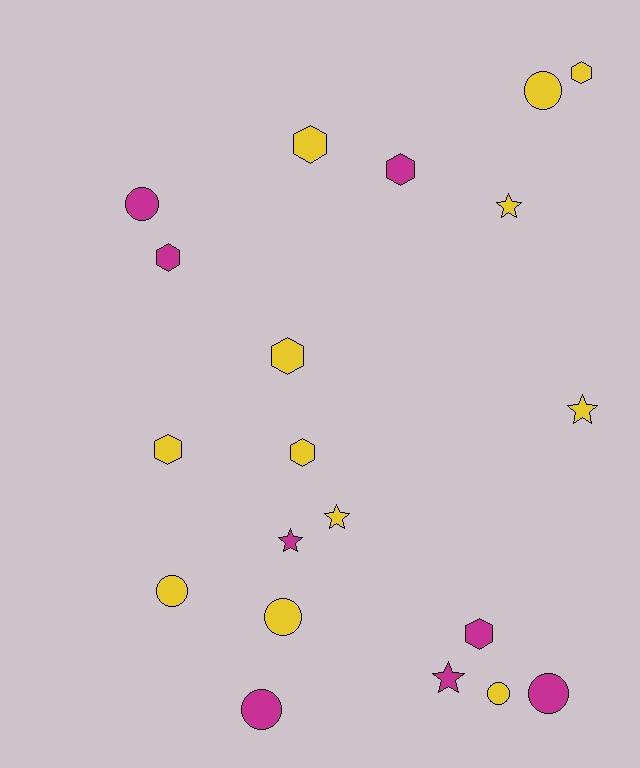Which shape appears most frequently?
Hexagon, with 8 objects.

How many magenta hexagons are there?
There are 3 magenta hexagons.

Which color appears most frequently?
Yellow, with 12 objects.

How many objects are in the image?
There are 20 objects.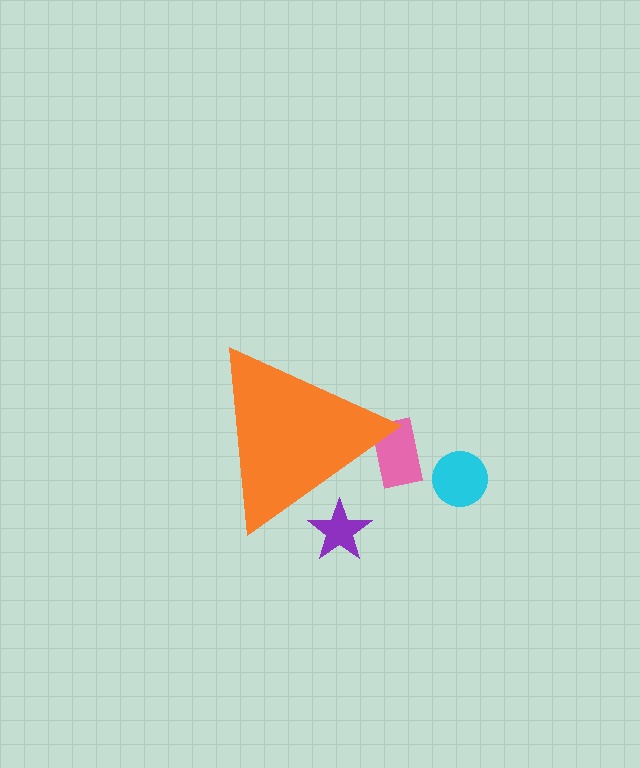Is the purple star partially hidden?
Yes, the purple star is partially hidden behind the orange triangle.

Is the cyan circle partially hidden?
No, the cyan circle is fully visible.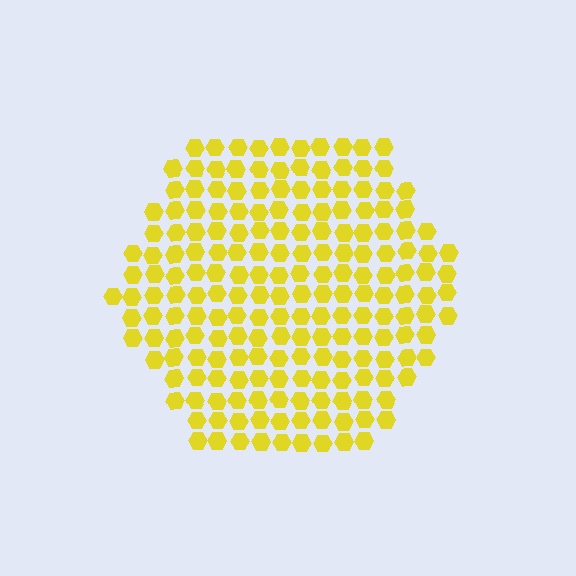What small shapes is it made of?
It is made of small hexagons.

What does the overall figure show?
The overall figure shows a hexagon.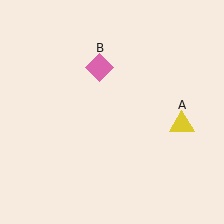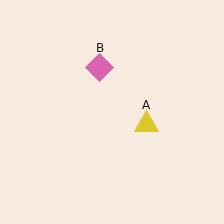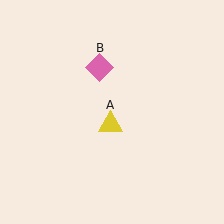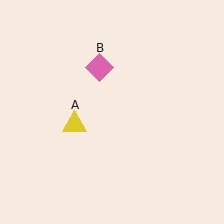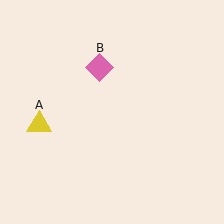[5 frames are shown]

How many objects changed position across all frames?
1 object changed position: yellow triangle (object A).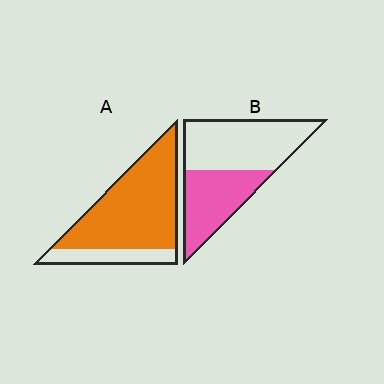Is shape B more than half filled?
No.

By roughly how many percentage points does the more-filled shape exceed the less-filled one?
By roughly 35 percentage points (A over B).